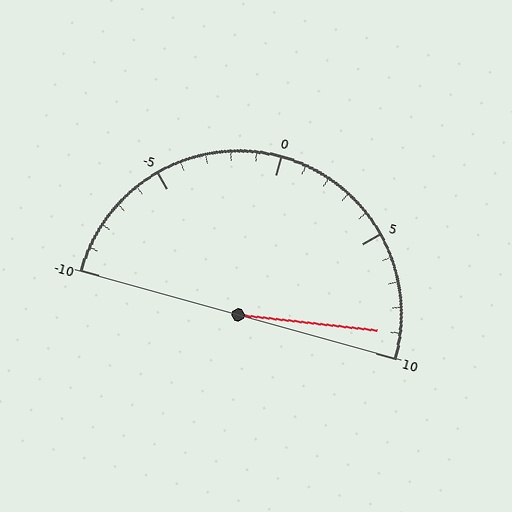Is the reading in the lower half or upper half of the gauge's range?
The reading is in the upper half of the range (-10 to 10).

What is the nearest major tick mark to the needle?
The nearest major tick mark is 10.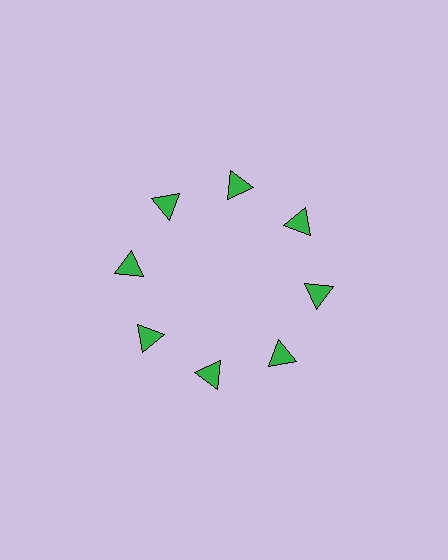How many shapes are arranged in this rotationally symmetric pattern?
There are 8 shapes, arranged in 8 groups of 1.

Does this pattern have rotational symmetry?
Yes, this pattern has 8-fold rotational symmetry. It looks the same after rotating 45 degrees around the center.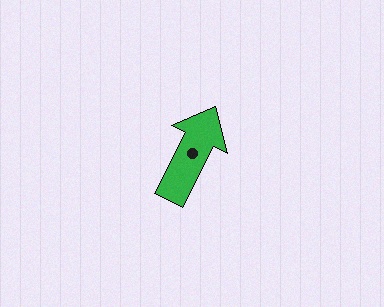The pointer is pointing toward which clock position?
Roughly 1 o'clock.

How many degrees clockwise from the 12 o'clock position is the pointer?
Approximately 27 degrees.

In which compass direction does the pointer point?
Northeast.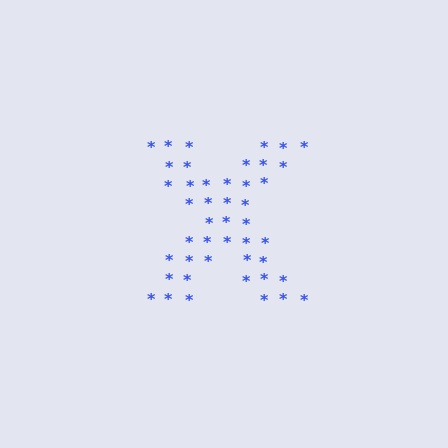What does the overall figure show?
The overall figure shows the letter X.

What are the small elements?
The small elements are asterisks.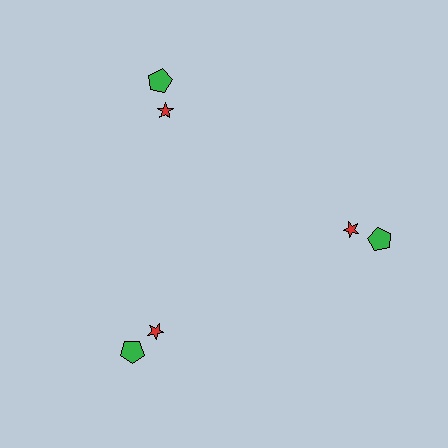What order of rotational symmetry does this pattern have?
This pattern has 3-fold rotational symmetry.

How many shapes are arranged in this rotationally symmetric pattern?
There are 6 shapes, arranged in 3 groups of 2.